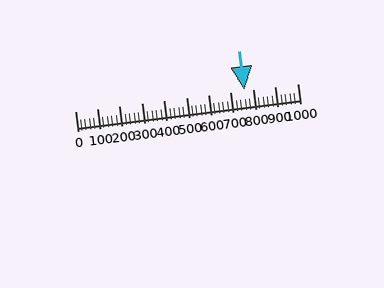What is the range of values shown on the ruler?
The ruler shows values from 0 to 1000.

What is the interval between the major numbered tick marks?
The major tick marks are spaced 100 units apart.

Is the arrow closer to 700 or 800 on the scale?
The arrow is closer to 800.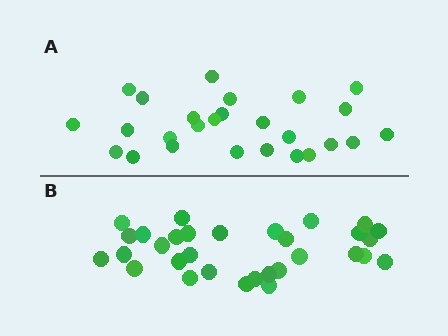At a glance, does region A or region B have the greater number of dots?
Region B (the bottom region) has more dots.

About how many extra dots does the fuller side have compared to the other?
Region B has about 5 more dots than region A.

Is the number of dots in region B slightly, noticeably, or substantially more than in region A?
Region B has only slightly more — the two regions are fairly close. The ratio is roughly 1.2 to 1.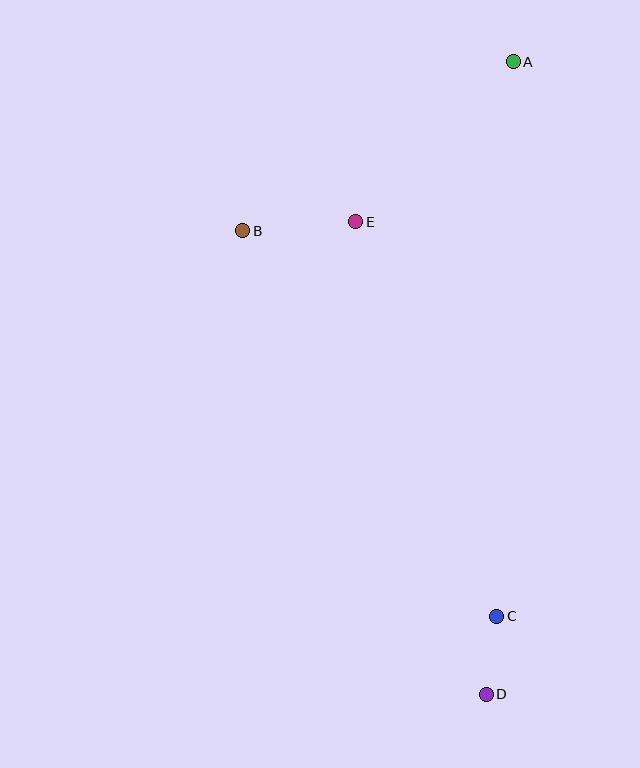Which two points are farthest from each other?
Points A and D are farthest from each other.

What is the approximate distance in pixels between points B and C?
The distance between B and C is approximately 462 pixels.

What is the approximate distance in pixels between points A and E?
The distance between A and E is approximately 224 pixels.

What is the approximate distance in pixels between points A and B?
The distance between A and B is approximately 319 pixels.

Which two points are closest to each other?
Points C and D are closest to each other.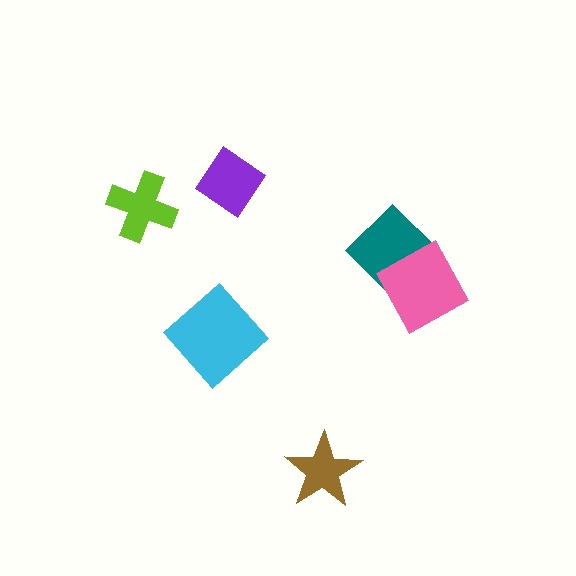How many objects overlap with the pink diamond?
1 object overlaps with the pink diamond.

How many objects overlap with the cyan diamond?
0 objects overlap with the cyan diamond.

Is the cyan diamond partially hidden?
No, no other shape covers it.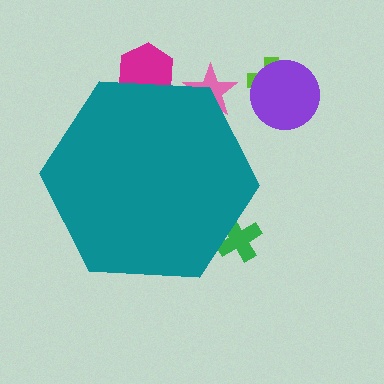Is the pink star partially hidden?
Yes, the pink star is partially hidden behind the teal hexagon.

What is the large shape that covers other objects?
A teal hexagon.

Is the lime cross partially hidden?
No, the lime cross is fully visible.